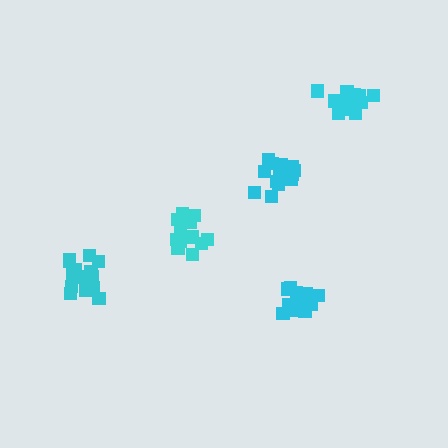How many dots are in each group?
Group 1: 17 dots, Group 2: 13 dots, Group 3: 14 dots, Group 4: 13 dots, Group 5: 17 dots (74 total).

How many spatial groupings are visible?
There are 5 spatial groupings.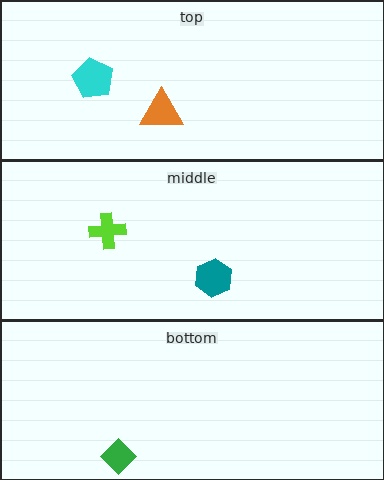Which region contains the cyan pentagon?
The top region.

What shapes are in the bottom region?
The green diamond.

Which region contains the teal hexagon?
The middle region.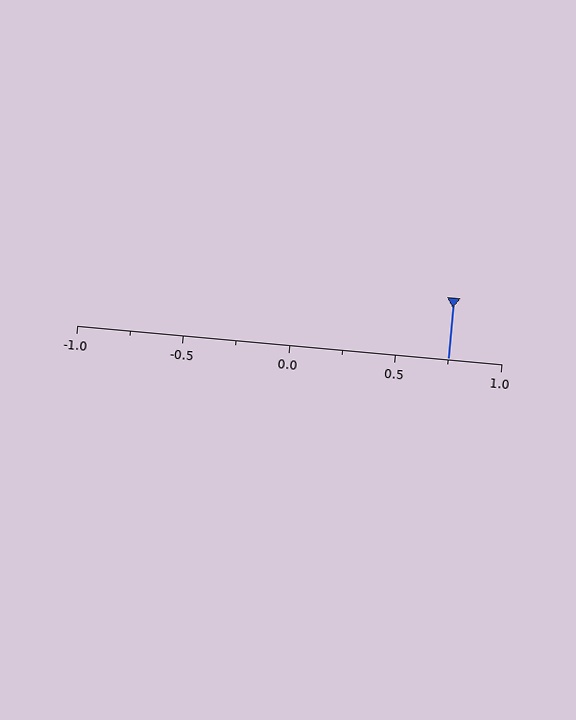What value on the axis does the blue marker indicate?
The marker indicates approximately 0.75.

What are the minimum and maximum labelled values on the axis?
The axis runs from -1.0 to 1.0.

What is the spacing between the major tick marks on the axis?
The major ticks are spaced 0.5 apart.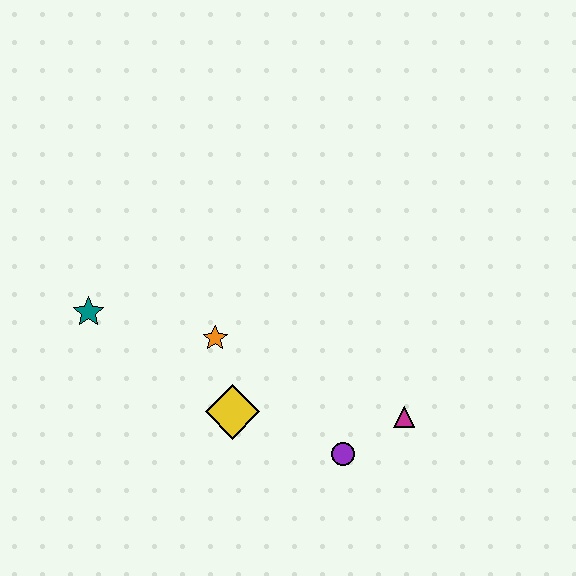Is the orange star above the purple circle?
Yes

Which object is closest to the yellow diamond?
The orange star is closest to the yellow diamond.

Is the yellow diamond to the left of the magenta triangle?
Yes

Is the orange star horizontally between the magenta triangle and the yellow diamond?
No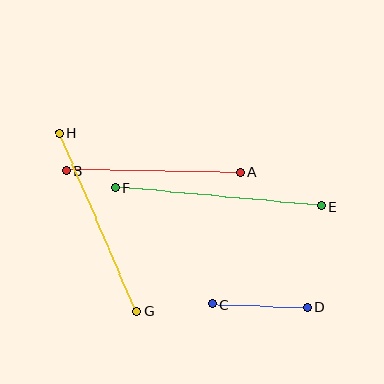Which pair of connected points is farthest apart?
Points E and F are farthest apart.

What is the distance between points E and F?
The distance is approximately 207 pixels.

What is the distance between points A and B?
The distance is approximately 174 pixels.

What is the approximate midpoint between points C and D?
The midpoint is at approximately (259, 306) pixels.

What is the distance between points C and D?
The distance is approximately 95 pixels.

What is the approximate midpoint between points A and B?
The midpoint is at approximately (154, 171) pixels.